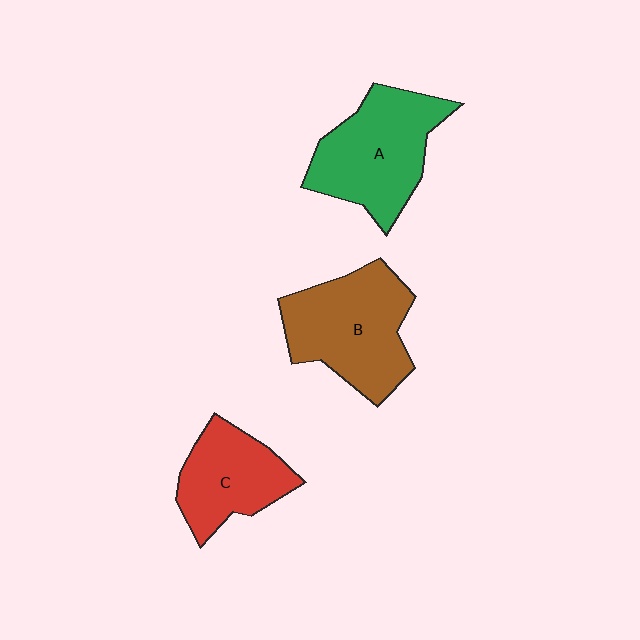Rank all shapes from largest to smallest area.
From largest to smallest: B (brown), A (green), C (red).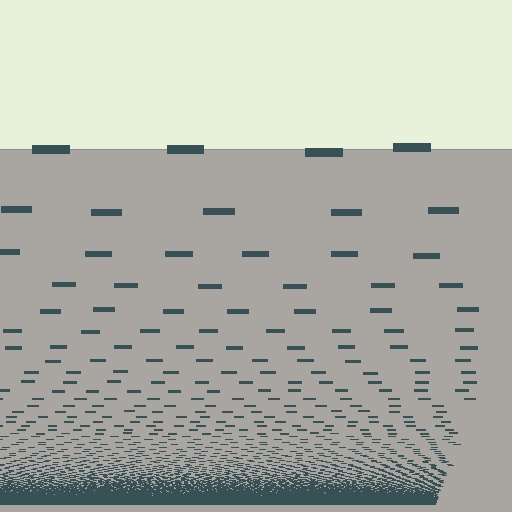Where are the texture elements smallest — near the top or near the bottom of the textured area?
Near the bottom.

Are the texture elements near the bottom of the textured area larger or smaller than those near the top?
Smaller. The gradient is inverted — elements near the bottom are smaller and denser.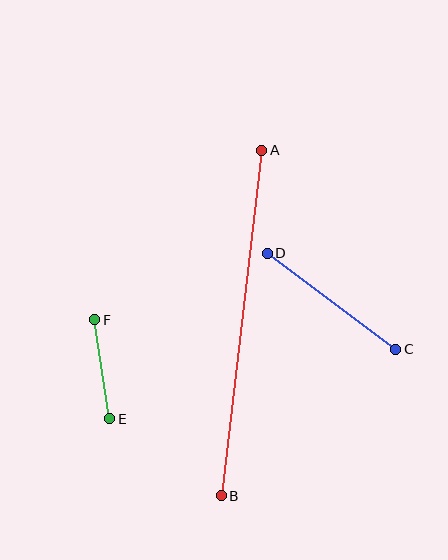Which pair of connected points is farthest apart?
Points A and B are farthest apart.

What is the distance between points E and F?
The distance is approximately 100 pixels.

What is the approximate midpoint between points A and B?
The midpoint is at approximately (241, 323) pixels.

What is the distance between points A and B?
The distance is approximately 348 pixels.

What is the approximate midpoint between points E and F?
The midpoint is at approximately (102, 369) pixels.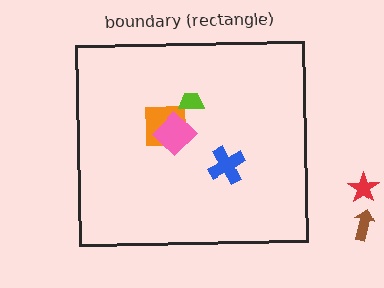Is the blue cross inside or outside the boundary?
Inside.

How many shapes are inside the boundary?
4 inside, 2 outside.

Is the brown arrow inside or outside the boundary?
Outside.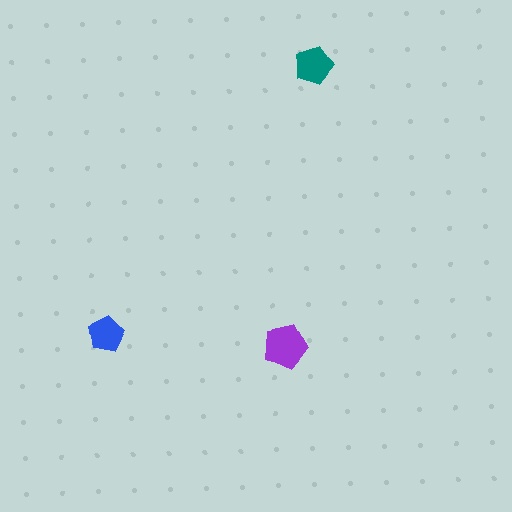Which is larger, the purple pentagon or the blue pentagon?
The purple one.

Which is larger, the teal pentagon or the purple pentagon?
The purple one.